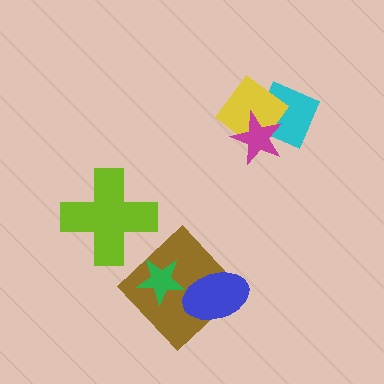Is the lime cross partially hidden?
No, no other shape covers it.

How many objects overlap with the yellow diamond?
2 objects overlap with the yellow diamond.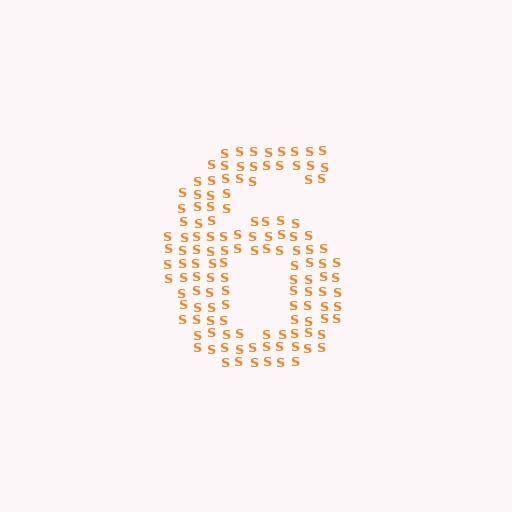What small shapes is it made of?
It is made of small letter S's.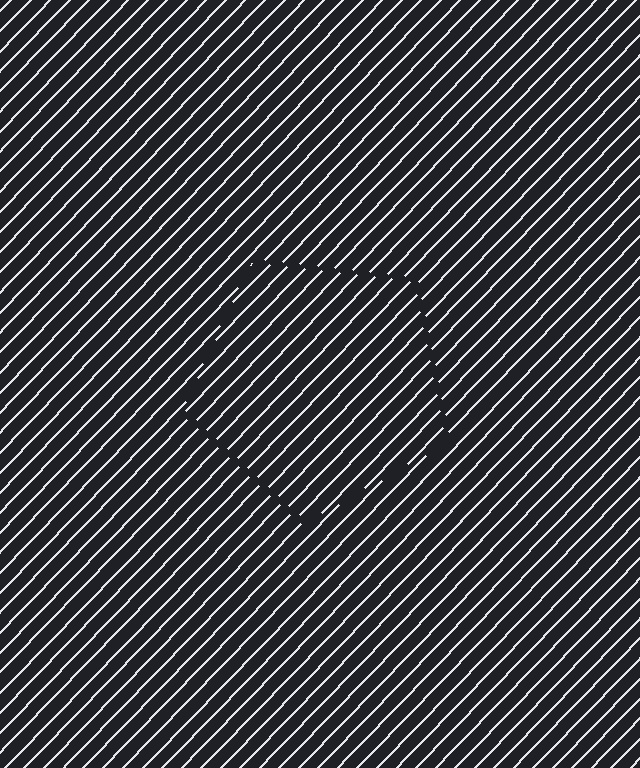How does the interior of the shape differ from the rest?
The interior of the shape contains the same grating, shifted by half a period — the contour is defined by the phase discontinuity where line-ends from the inner and outer gratings abut.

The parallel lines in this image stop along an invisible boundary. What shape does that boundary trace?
An illusory pentagon. The interior of the shape contains the same grating, shifted by half a period — the contour is defined by the phase discontinuity where line-ends from the inner and outer gratings abut.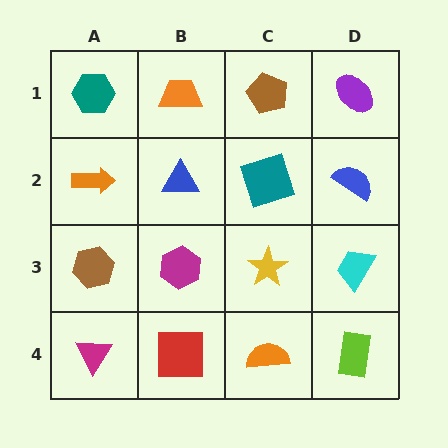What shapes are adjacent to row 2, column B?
An orange trapezoid (row 1, column B), a magenta hexagon (row 3, column B), an orange arrow (row 2, column A), a teal square (row 2, column C).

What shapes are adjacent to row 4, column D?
A cyan trapezoid (row 3, column D), an orange semicircle (row 4, column C).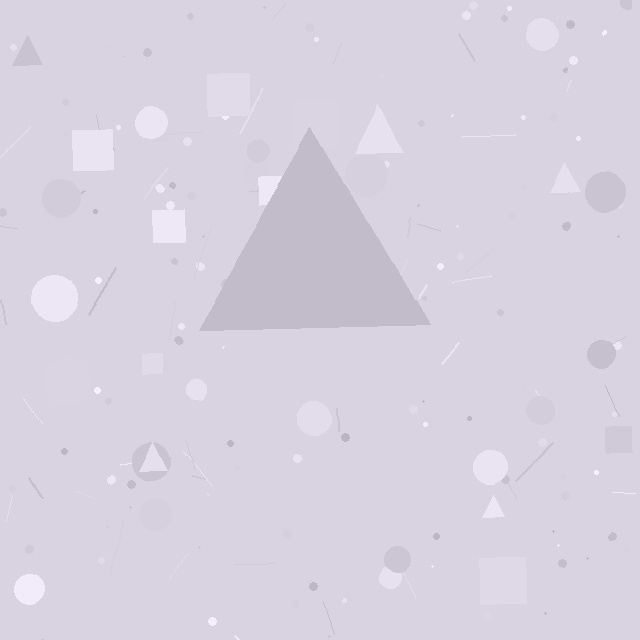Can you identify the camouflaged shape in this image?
The camouflaged shape is a triangle.